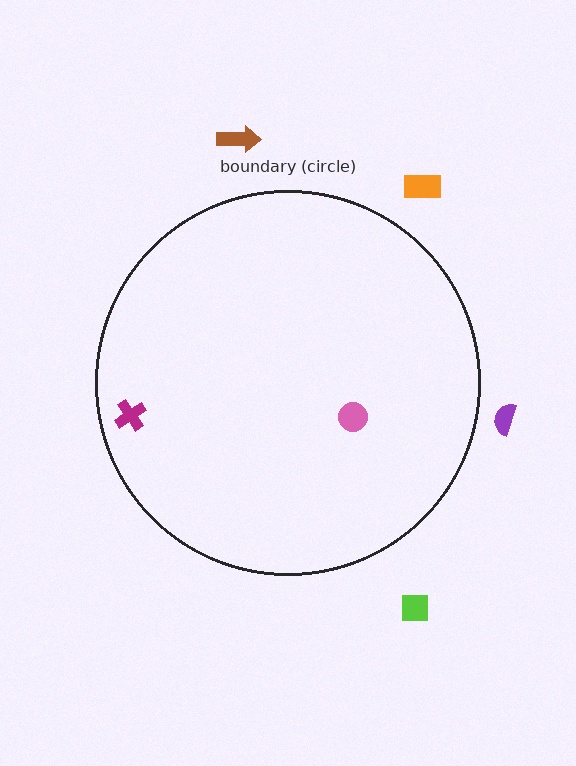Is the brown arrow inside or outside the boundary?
Outside.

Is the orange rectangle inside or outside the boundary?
Outside.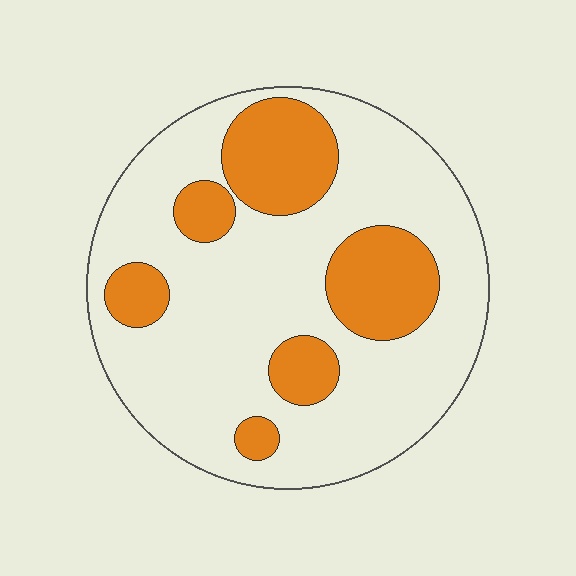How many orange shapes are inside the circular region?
6.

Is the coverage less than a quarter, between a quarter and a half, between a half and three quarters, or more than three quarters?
Between a quarter and a half.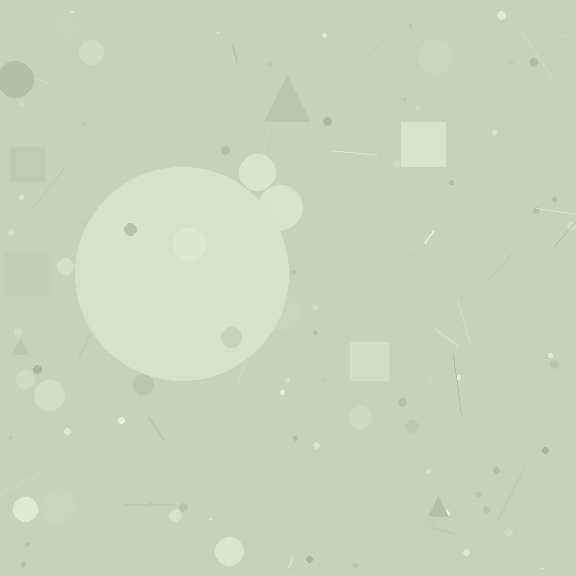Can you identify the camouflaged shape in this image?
The camouflaged shape is a circle.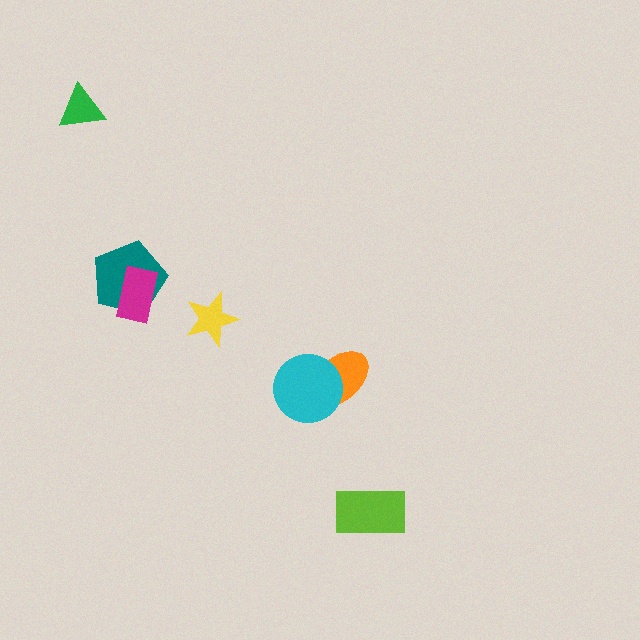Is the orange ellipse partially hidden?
Yes, it is partially covered by another shape.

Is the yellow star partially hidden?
No, no other shape covers it.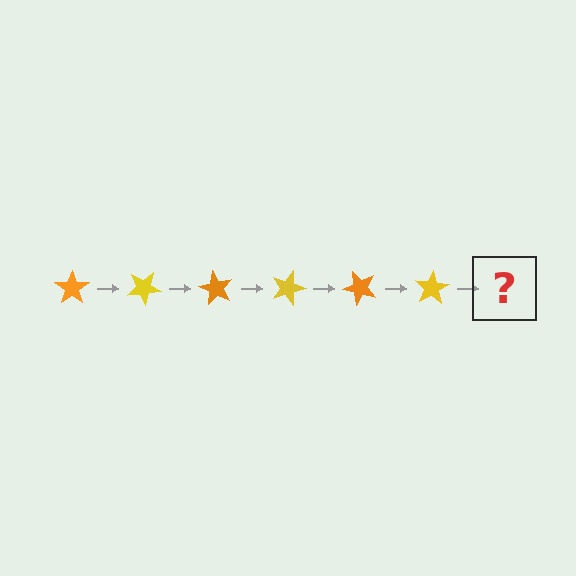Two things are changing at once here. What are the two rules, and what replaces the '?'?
The two rules are that it rotates 30 degrees each step and the color cycles through orange and yellow. The '?' should be an orange star, rotated 180 degrees from the start.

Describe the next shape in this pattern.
It should be an orange star, rotated 180 degrees from the start.